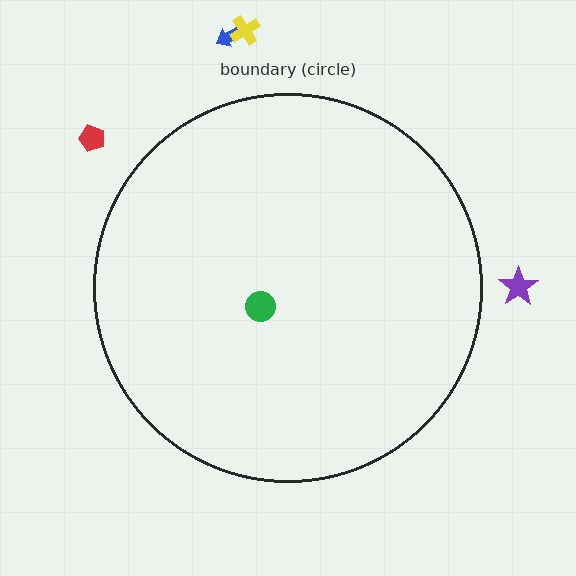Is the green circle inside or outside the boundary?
Inside.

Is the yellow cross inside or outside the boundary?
Outside.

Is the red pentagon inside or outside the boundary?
Outside.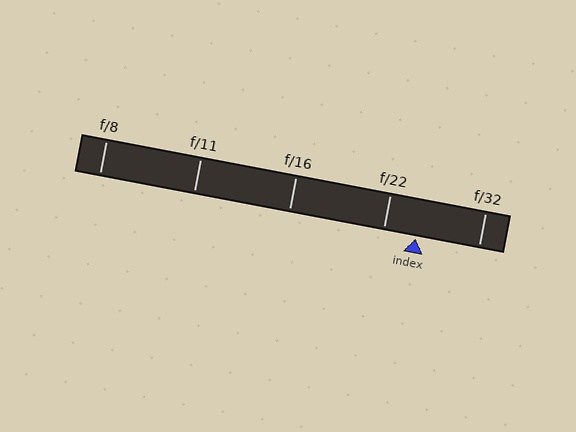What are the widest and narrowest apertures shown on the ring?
The widest aperture shown is f/8 and the narrowest is f/32.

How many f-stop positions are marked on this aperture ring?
There are 5 f-stop positions marked.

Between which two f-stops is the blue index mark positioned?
The index mark is between f/22 and f/32.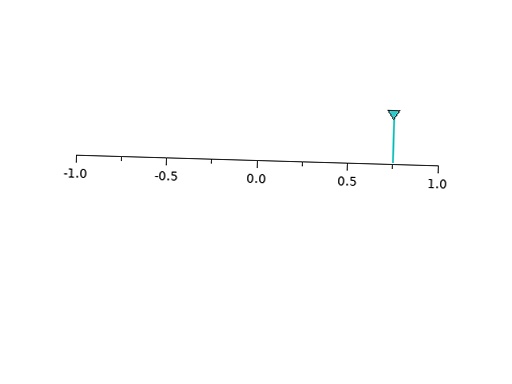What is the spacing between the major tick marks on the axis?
The major ticks are spaced 0.5 apart.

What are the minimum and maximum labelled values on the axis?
The axis runs from -1.0 to 1.0.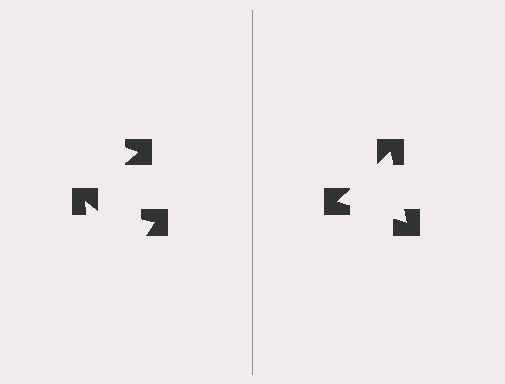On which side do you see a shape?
An illusory triangle appears on the right side. On the left side the wedge cuts are rotated, so no coherent shape forms.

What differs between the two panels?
The notched squares are positioned identically on both sides; only the wedge orientations differ. On the right they align to a triangle; on the left they are misaligned.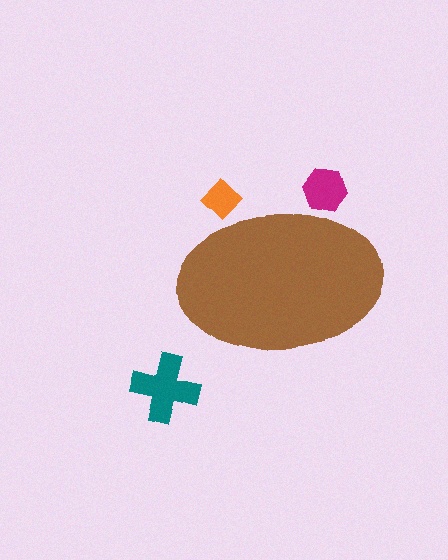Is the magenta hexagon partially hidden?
Yes, the magenta hexagon is partially hidden behind the brown ellipse.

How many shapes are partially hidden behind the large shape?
2 shapes are partially hidden.